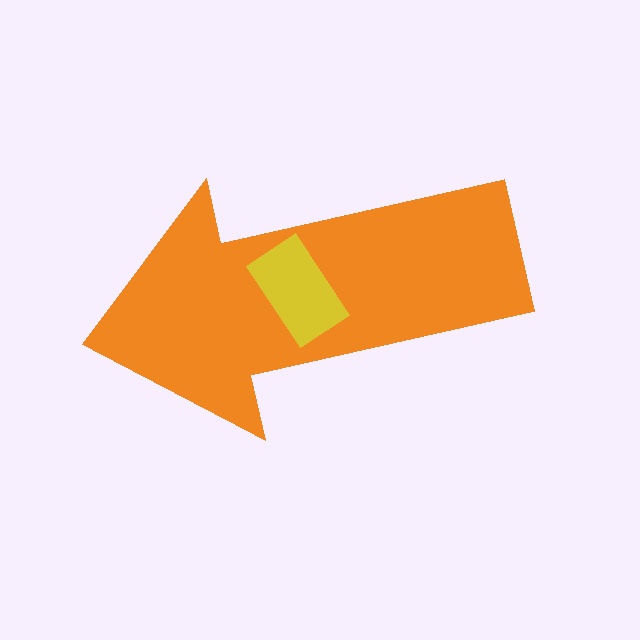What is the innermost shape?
The yellow rectangle.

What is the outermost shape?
The orange arrow.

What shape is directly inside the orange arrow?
The yellow rectangle.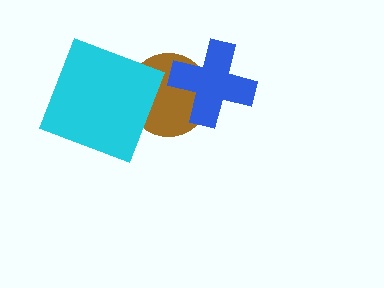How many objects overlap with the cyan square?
1 object overlaps with the cyan square.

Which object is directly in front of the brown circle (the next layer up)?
The blue cross is directly in front of the brown circle.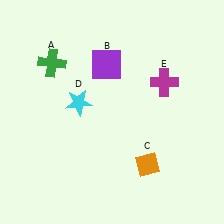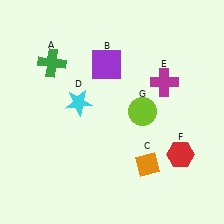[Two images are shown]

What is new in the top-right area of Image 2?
A lime circle (G) was added in the top-right area of Image 2.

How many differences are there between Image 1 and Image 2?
There are 2 differences between the two images.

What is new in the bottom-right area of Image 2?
A red hexagon (F) was added in the bottom-right area of Image 2.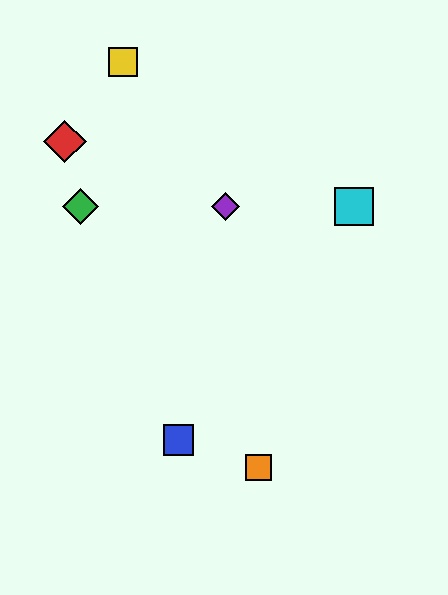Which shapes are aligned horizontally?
The green diamond, the purple diamond, the cyan square are aligned horizontally.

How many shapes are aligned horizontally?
3 shapes (the green diamond, the purple diamond, the cyan square) are aligned horizontally.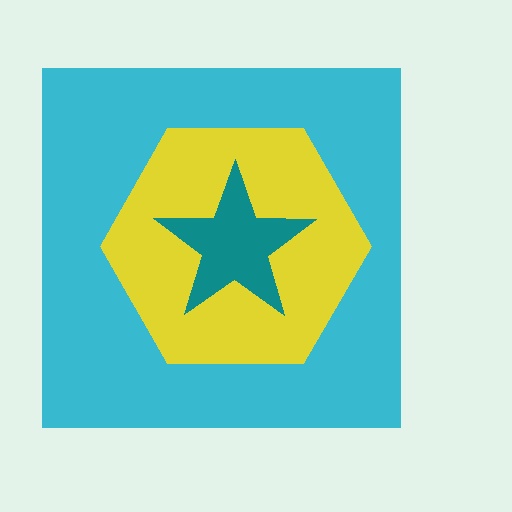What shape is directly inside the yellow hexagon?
The teal star.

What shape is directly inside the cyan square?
The yellow hexagon.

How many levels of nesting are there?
3.